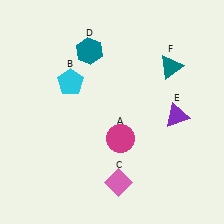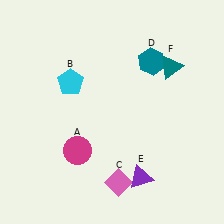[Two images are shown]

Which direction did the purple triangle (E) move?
The purple triangle (E) moved down.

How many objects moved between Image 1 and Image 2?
3 objects moved between the two images.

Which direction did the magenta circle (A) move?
The magenta circle (A) moved left.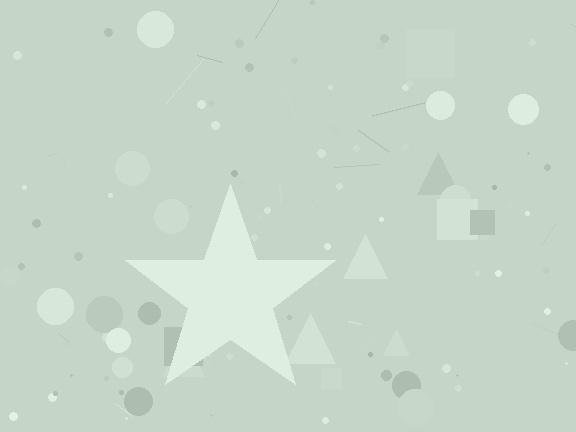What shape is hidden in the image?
A star is hidden in the image.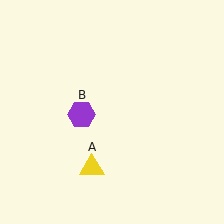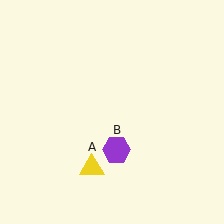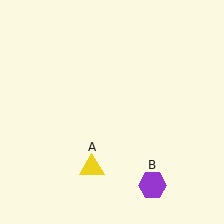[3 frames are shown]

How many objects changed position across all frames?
1 object changed position: purple hexagon (object B).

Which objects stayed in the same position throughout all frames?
Yellow triangle (object A) remained stationary.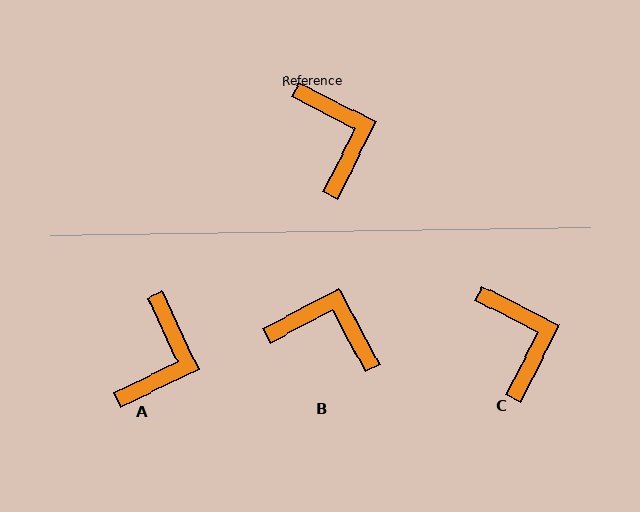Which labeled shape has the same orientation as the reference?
C.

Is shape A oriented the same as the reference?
No, it is off by about 37 degrees.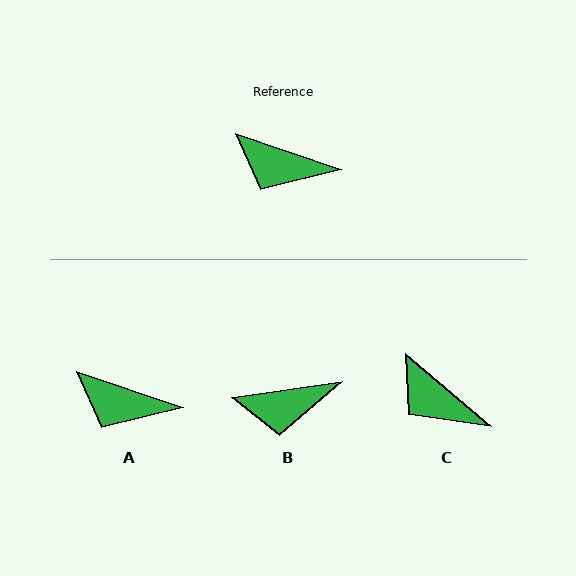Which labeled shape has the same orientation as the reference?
A.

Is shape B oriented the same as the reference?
No, it is off by about 28 degrees.